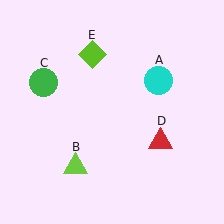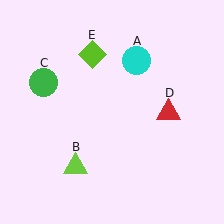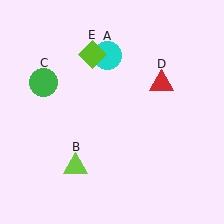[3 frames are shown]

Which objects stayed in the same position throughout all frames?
Lime triangle (object B) and green circle (object C) and lime diamond (object E) remained stationary.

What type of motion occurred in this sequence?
The cyan circle (object A), red triangle (object D) rotated counterclockwise around the center of the scene.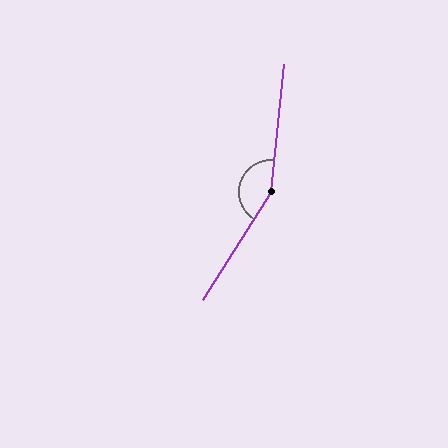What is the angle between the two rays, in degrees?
Approximately 154 degrees.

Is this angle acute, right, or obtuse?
It is obtuse.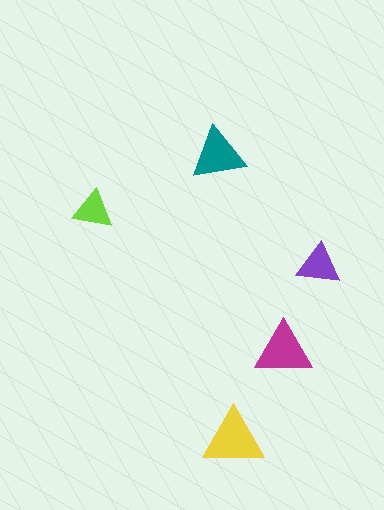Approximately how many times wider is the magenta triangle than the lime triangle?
About 1.5 times wider.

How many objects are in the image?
There are 5 objects in the image.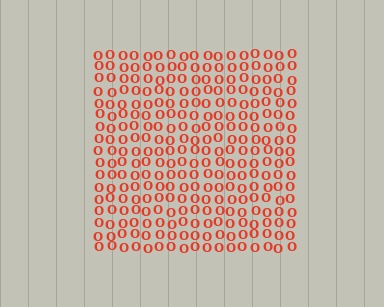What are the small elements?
The small elements are letter O's.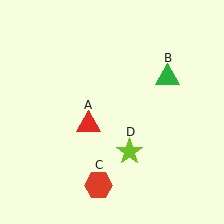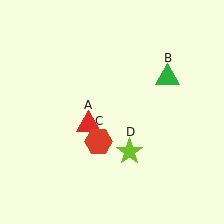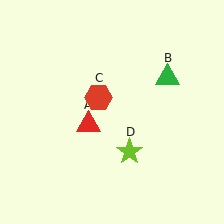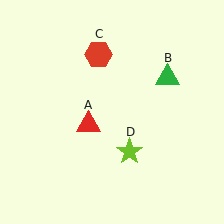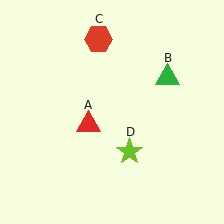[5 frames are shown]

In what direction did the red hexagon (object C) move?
The red hexagon (object C) moved up.